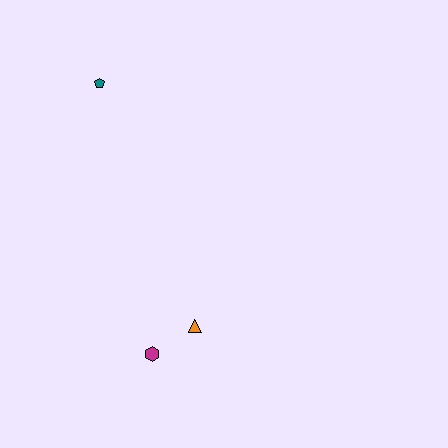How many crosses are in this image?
There are no crosses.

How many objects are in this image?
There are 3 objects.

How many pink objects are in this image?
There are no pink objects.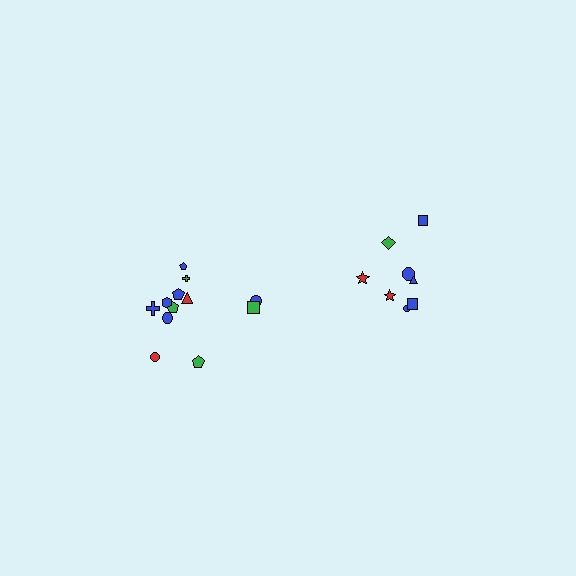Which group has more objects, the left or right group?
The left group.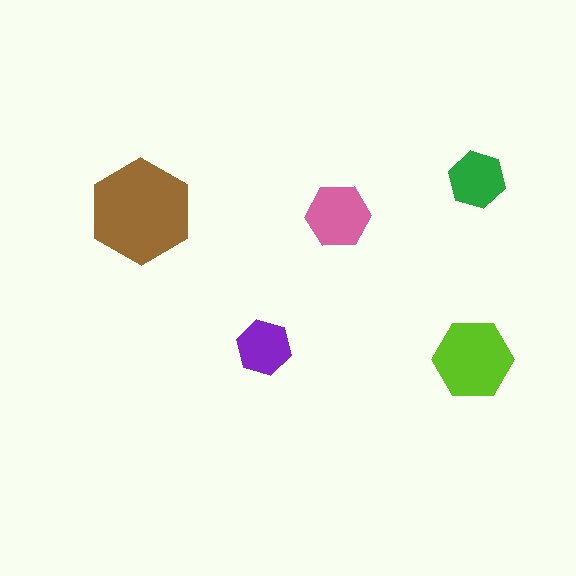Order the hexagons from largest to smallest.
the brown one, the lime one, the pink one, the green one, the purple one.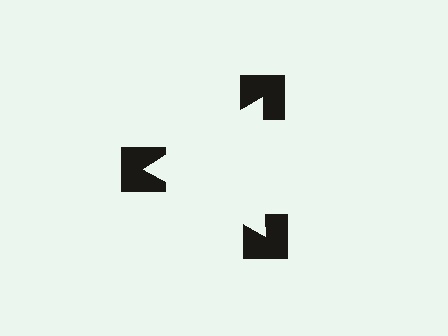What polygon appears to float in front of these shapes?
An illusory triangle — its edges are inferred from the aligned wedge cuts in the notched squares, not physically drawn.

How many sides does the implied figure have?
3 sides.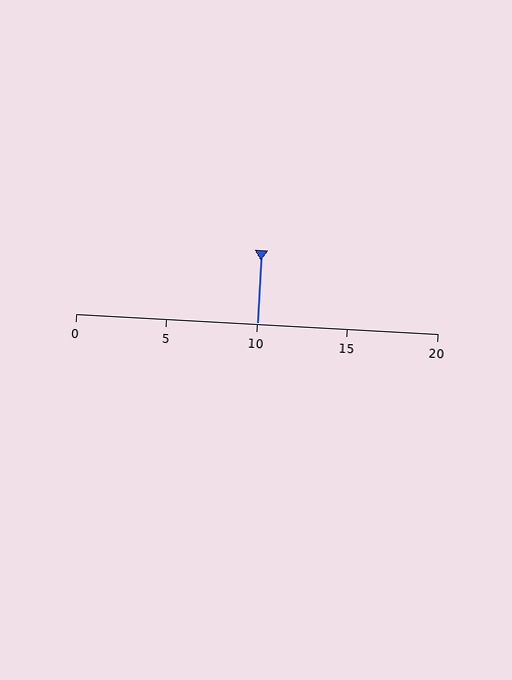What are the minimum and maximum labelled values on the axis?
The axis runs from 0 to 20.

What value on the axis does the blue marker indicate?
The marker indicates approximately 10.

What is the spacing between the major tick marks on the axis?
The major ticks are spaced 5 apart.